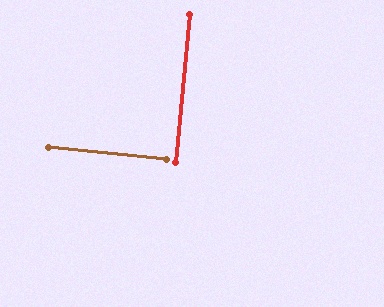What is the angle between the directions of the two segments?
Approximately 89 degrees.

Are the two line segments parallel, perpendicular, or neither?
Perpendicular — they meet at approximately 89°.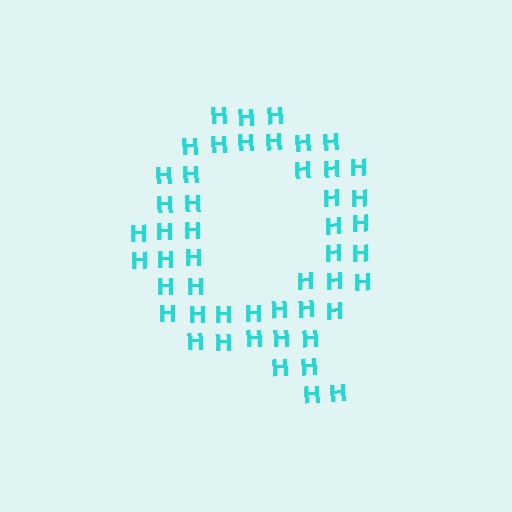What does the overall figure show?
The overall figure shows the letter Q.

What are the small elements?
The small elements are letter H's.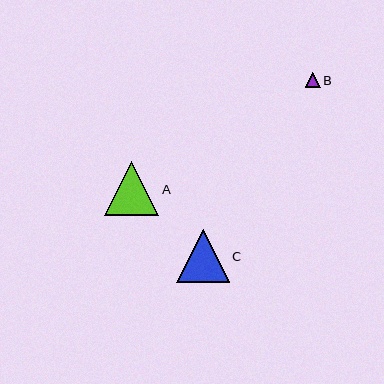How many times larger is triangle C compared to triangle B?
Triangle C is approximately 3.5 times the size of triangle B.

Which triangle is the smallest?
Triangle B is the smallest with a size of approximately 15 pixels.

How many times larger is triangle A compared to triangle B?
Triangle A is approximately 3.6 times the size of triangle B.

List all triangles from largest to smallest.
From largest to smallest: A, C, B.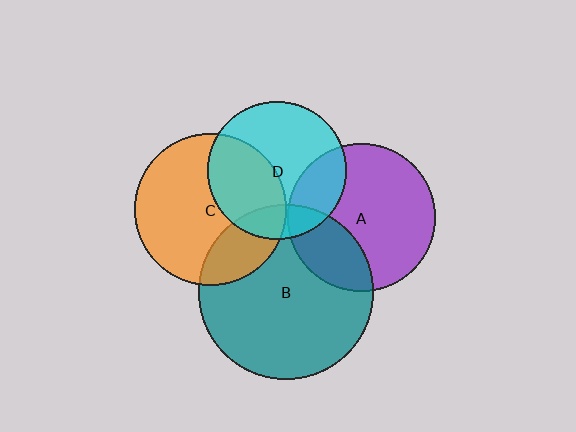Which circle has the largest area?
Circle B (teal).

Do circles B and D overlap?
Yes.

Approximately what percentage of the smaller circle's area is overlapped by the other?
Approximately 15%.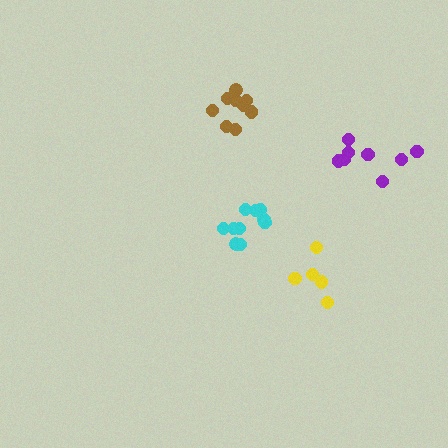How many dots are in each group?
Group 1: 5 dots, Group 2: 9 dots, Group 3: 10 dots, Group 4: 8 dots (32 total).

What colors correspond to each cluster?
The clusters are colored: yellow, brown, cyan, purple.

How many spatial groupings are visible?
There are 4 spatial groupings.